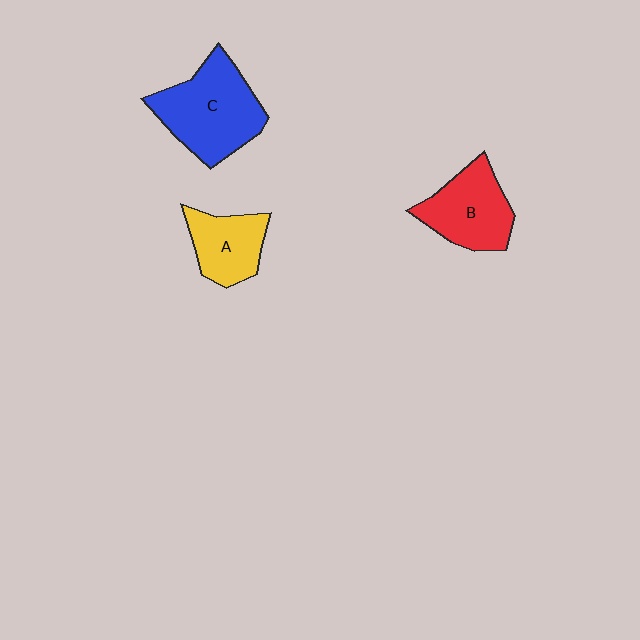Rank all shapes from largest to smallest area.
From largest to smallest: C (blue), B (red), A (yellow).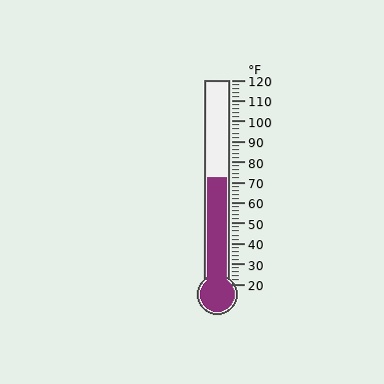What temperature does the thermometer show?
The thermometer shows approximately 72°F.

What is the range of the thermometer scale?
The thermometer scale ranges from 20°F to 120°F.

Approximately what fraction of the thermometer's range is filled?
The thermometer is filled to approximately 50% of its range.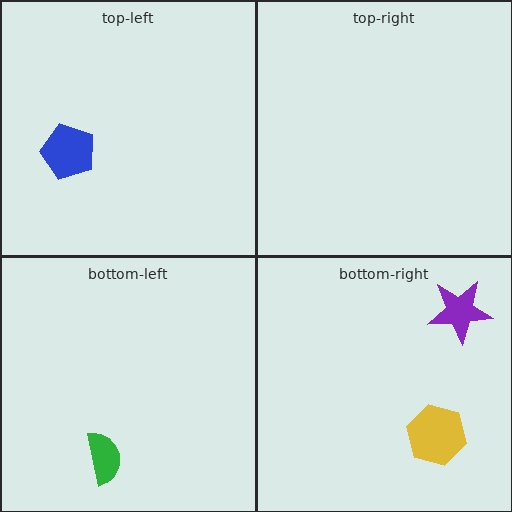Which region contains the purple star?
The bottom-right region.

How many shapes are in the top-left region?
1.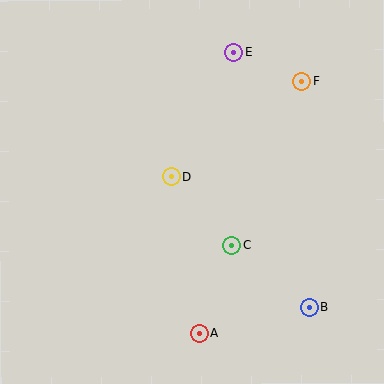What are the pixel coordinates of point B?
Point B is at (309, 308).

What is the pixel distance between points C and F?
The distance between C and F is 178 pixels.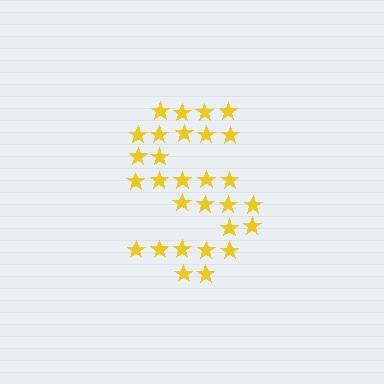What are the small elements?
The small elements are stars.